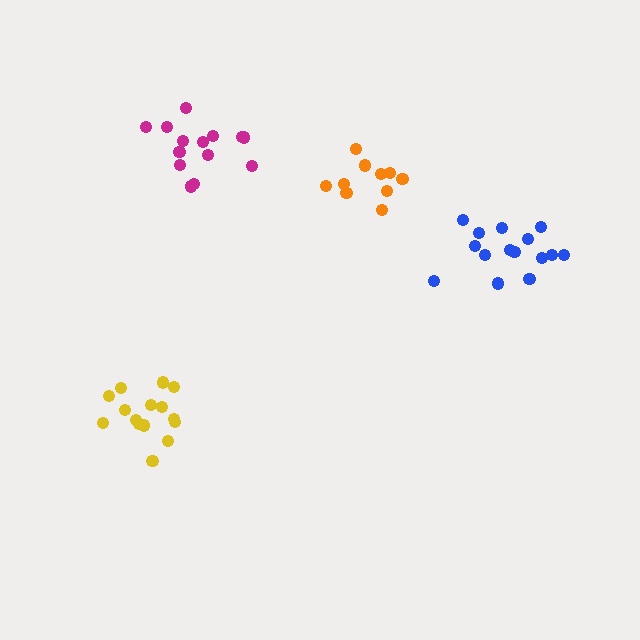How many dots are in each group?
Group 1: 10 dots, Group 2: 15 dots, Group 3: 14 dots, Group 4: 16 dots (55 total).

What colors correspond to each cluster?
The clusters are colored: orange, blue, magenta, yellow.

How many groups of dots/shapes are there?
There are 4 groups.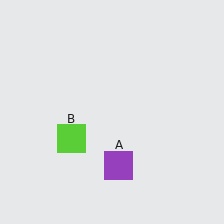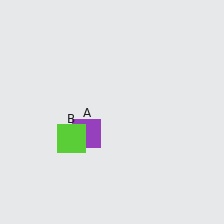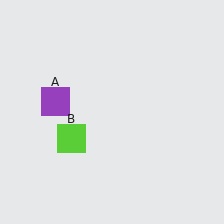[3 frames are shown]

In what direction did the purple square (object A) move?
The purple square (object A) moved up and to the left.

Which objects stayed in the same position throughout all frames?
Lime square (object B) remained stationary.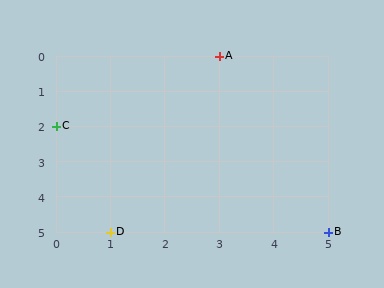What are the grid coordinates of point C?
Point C is at grid coordinates (0, 2).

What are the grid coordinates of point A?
Point A is at grid coordinates (3, 0).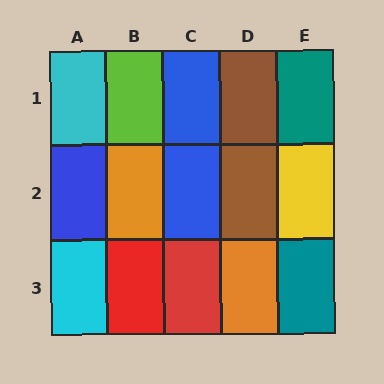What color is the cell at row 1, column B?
Lime.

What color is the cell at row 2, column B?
Orange.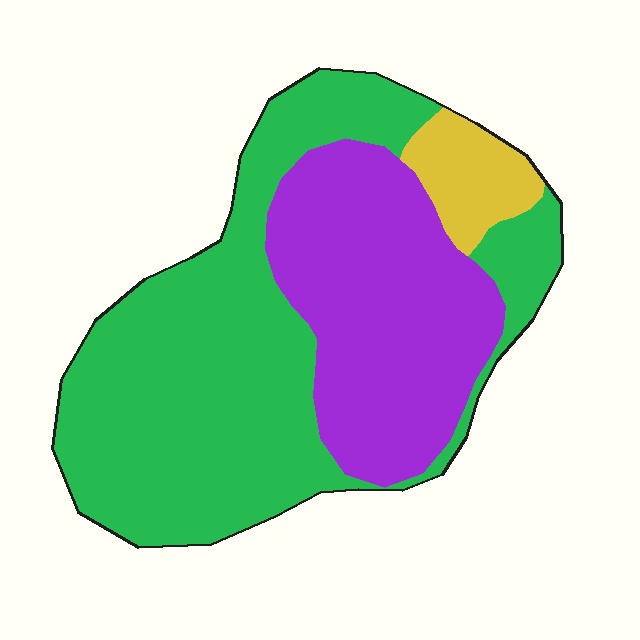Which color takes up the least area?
Yellow, at roughly 10%.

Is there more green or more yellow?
Green.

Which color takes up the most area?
Green, at roughly 60%.